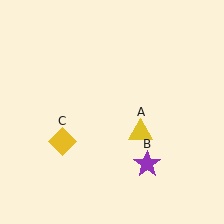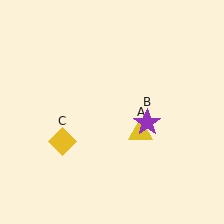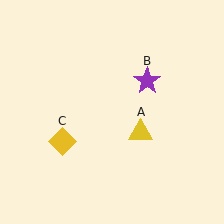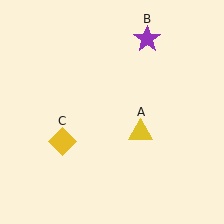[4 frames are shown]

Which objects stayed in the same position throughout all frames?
Yellow triangle (object A) and yellow diamond (object C) remained stationary.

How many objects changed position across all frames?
1 object changed position: purple star (object B).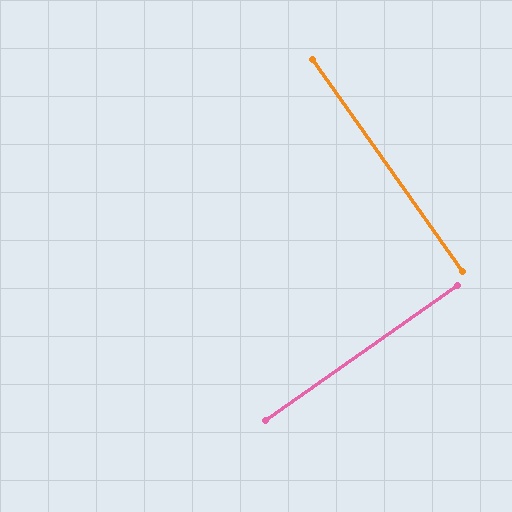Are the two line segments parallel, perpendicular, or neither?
Perpendicular — they meet at approximately 90°.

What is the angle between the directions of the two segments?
Approximately 90 degrees.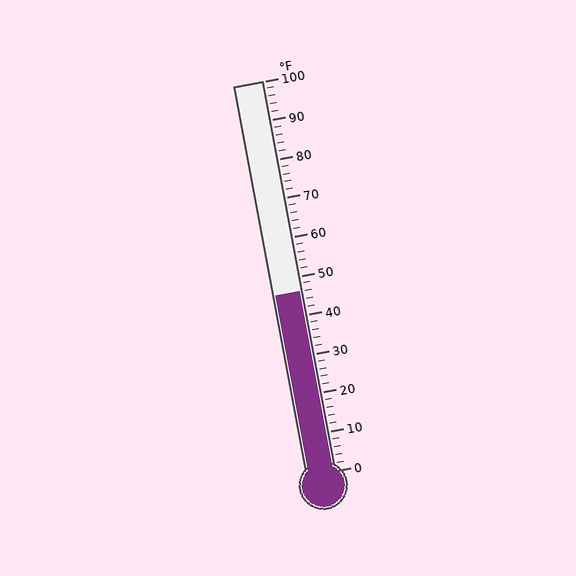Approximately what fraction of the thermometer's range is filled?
The thermometer is filled to approximately 45% of its range.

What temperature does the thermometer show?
The thermometer shows approximately 46°F.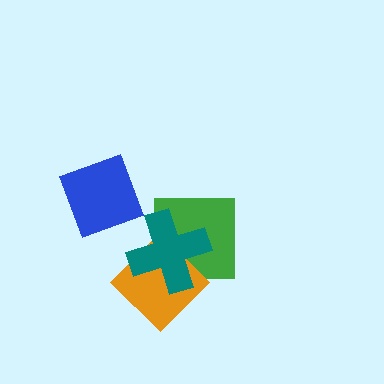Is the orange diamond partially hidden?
Yes, it is partially covered by another shape.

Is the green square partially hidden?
Yes, it is partially covered by another shape.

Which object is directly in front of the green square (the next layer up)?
The orange diamond is directly in front of the green square.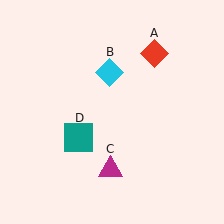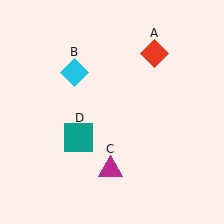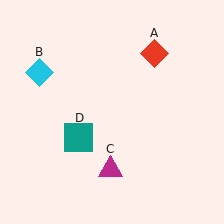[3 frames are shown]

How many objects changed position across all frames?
1 object changed position: cyan diamond (object B).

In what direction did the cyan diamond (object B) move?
The cyan diamond (object B) moved left.